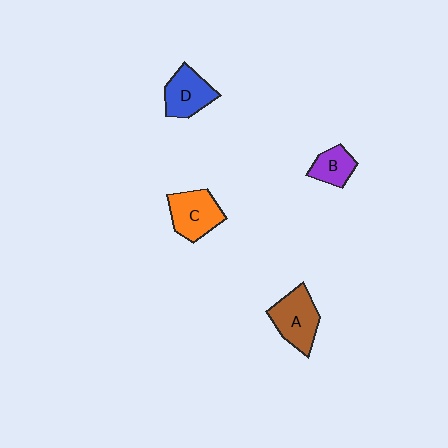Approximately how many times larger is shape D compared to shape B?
Approximately 1.5 times.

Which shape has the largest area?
Shape A (brown).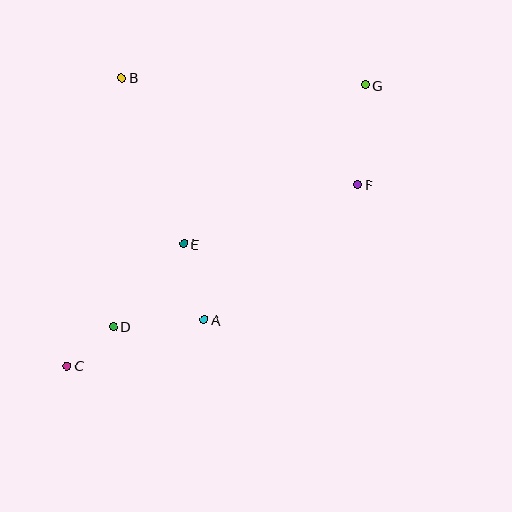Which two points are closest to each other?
Points C and D are closest to each other.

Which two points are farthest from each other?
Points C and G are farthest from each other.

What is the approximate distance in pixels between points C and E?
The distance between C and E is approximately 169 pixels.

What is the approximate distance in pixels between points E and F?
The distance between E and F is approximately 184 pixels.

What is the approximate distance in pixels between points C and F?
The distance between C and F is approximately 342 pixels.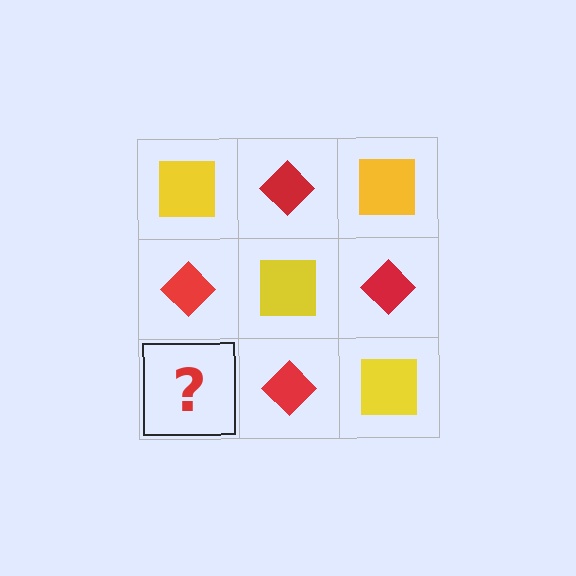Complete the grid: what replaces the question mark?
The question mark should be replaced with a yellow square.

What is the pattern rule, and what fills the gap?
The rule is that it alternates yellow square and red diamond in a checkerboard pattern. The gap should be filled with a yellow square.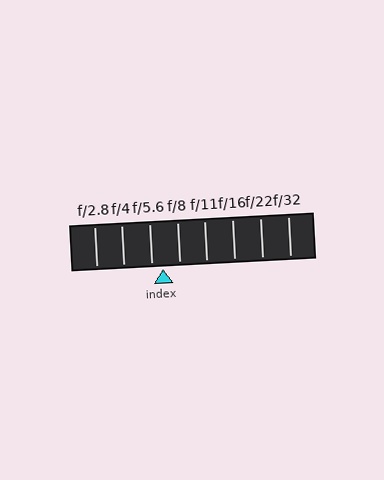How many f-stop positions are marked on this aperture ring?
There are 8 f-stop positions marked.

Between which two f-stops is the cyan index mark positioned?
The index mark is between f/5.6 and f/8.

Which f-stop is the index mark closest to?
The index mark is closest to f/5.6.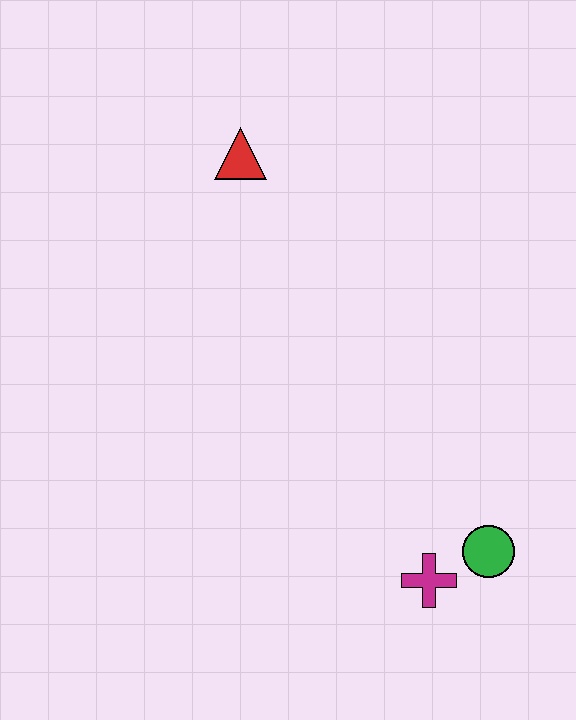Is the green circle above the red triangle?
No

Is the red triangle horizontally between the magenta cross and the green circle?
No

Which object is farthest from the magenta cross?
The red triangle is farthest from the magenta cross.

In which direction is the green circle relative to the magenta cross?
The green circle is to the right of the magenta cross.